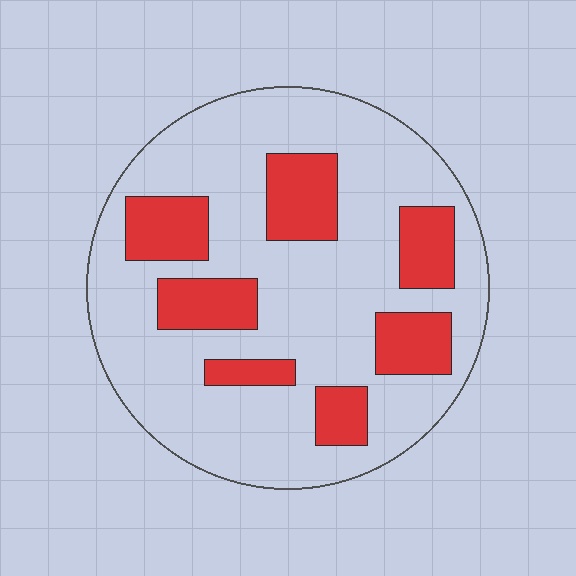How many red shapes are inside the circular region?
7.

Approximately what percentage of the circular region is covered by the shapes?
Approximately 25%.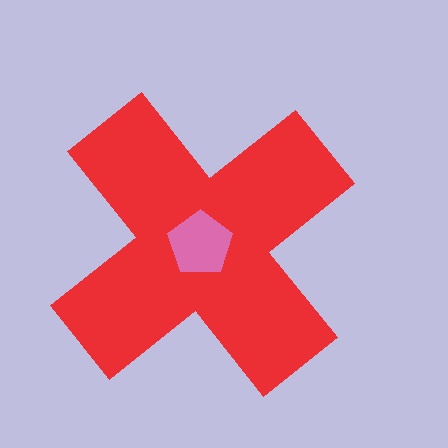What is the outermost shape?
The red cross.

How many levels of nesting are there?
2.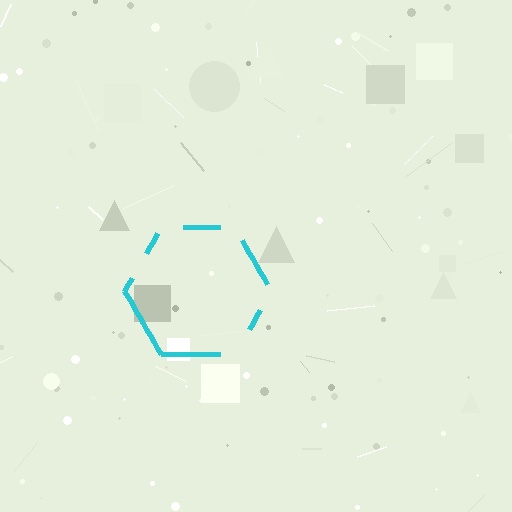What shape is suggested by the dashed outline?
The dashed outline suggests a hexagon.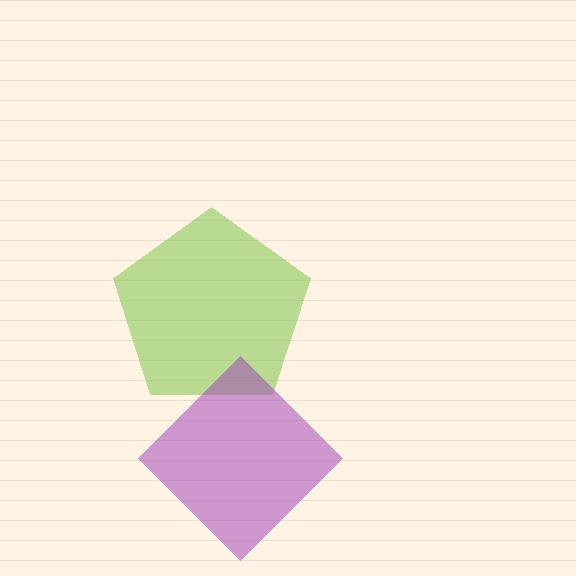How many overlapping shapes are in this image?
There are 2 overlapping shapes in the image.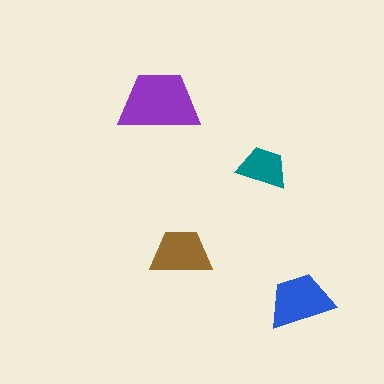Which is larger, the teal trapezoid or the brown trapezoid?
The brown one.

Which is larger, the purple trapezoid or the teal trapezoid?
The purple one.